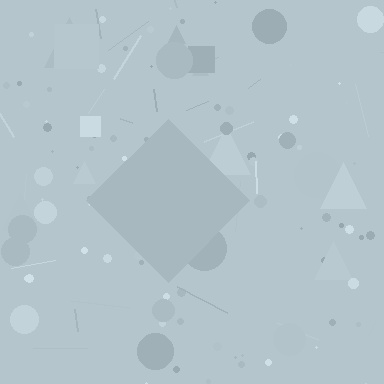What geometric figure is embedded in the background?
A diamond is embedded in the background.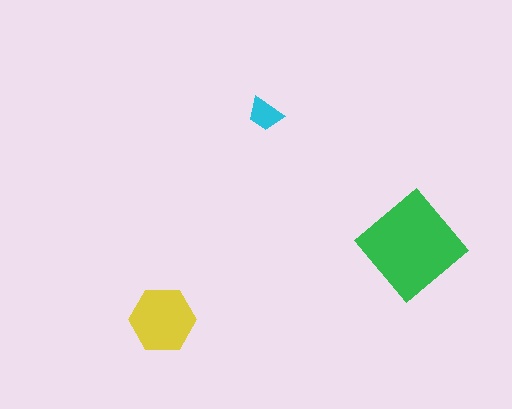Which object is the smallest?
The cyan trapezoid.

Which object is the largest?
The green diamond.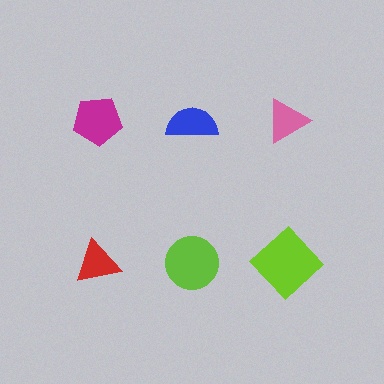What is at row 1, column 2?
A blue semicircle.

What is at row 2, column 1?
A red triangle.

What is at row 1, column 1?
A magenta pentagon.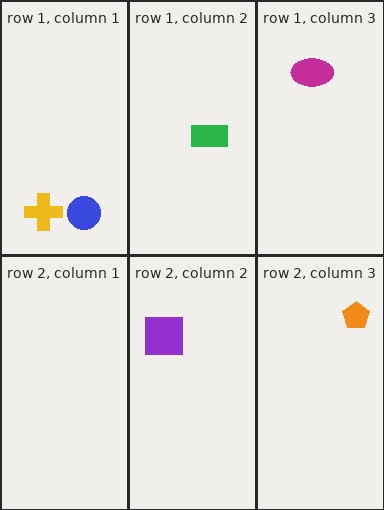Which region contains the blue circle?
The row 1, column 1 region.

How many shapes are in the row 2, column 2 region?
1.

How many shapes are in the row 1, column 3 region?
1.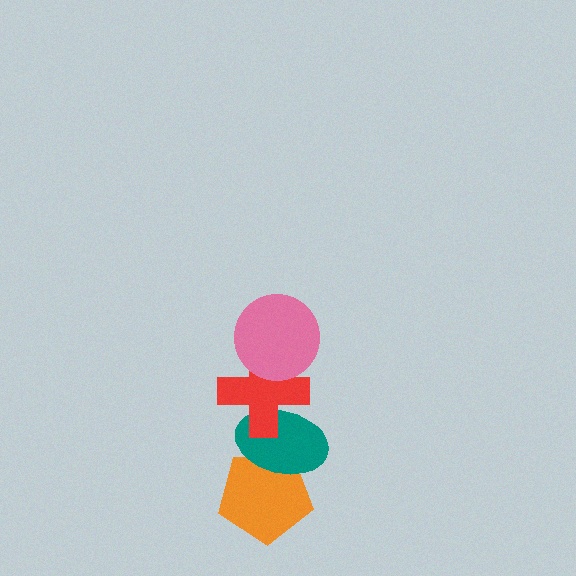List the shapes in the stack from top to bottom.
From top to bottom: the pink circle, the red cross, the teal ellipse, the orange pentagon.